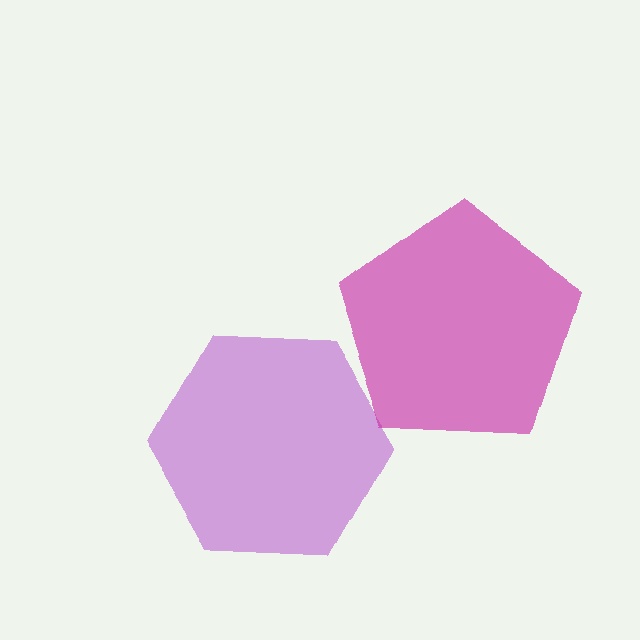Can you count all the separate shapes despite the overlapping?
Yes, there are 2 separate shapes.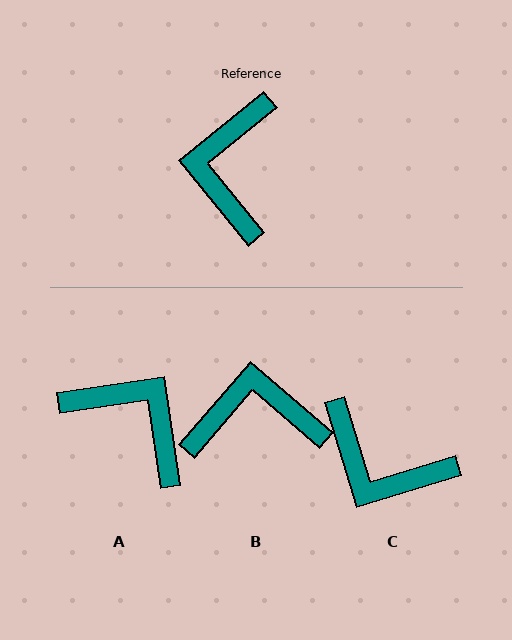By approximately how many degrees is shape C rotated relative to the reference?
Approximately 68 degrees counter-clockwise.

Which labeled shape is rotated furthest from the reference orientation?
A, about 121 degrees away.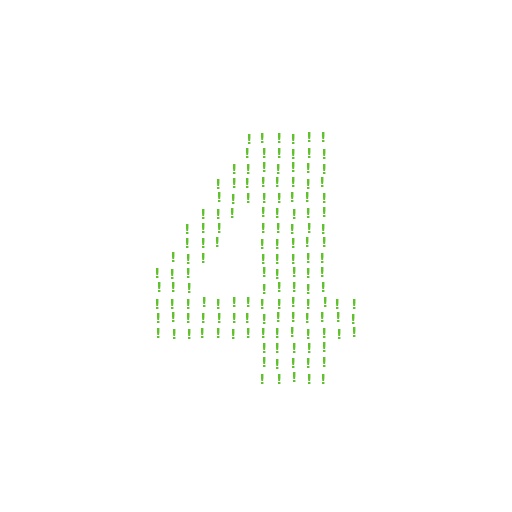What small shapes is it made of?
It is made of small exclamation marks.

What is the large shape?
The large shape is the digit 4.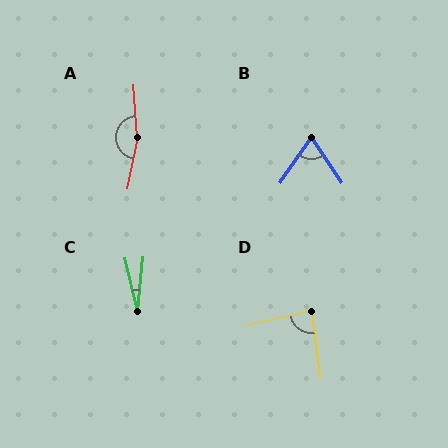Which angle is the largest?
A, at approximately 165 degrees.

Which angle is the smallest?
C, at approximately 19 degrees.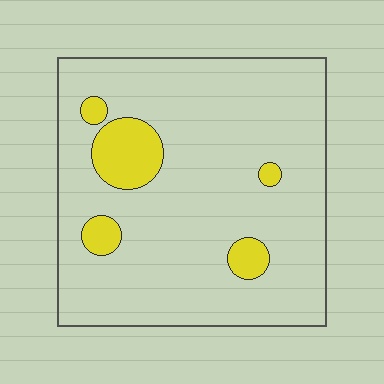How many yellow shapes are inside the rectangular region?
5.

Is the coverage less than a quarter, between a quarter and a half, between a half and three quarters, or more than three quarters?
Less than a quarter.